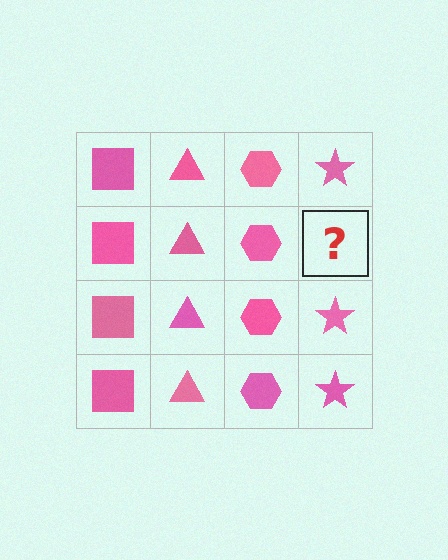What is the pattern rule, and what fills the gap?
The rule is that each column has a consistent shape. The gap should be filled with a pink star.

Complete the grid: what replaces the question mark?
The question mark should be replaced with a pink star.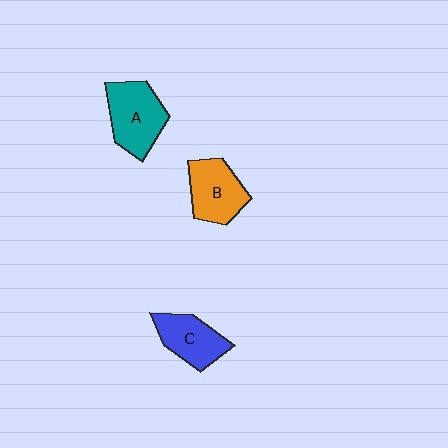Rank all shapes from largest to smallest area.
From largest to smallest: A (teal), B (orange), C (blue).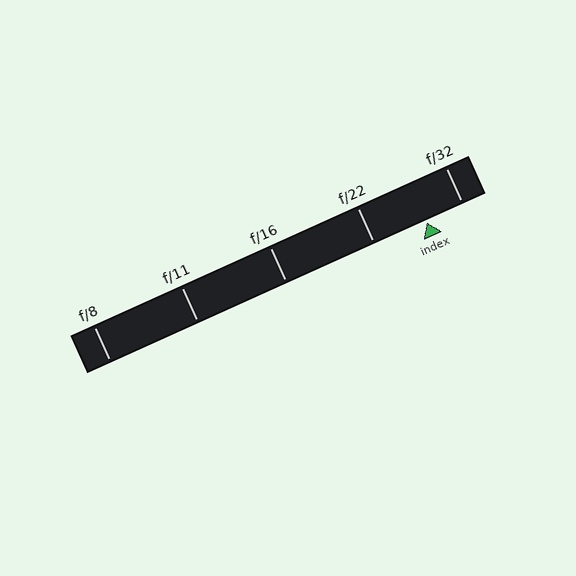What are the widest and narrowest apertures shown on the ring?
The widest aperture shown is f/8 and the narrowest is f/32.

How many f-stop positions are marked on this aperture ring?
There are 5 f-stop positions marked.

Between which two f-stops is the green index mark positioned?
The index mark is between f/22 and f/32.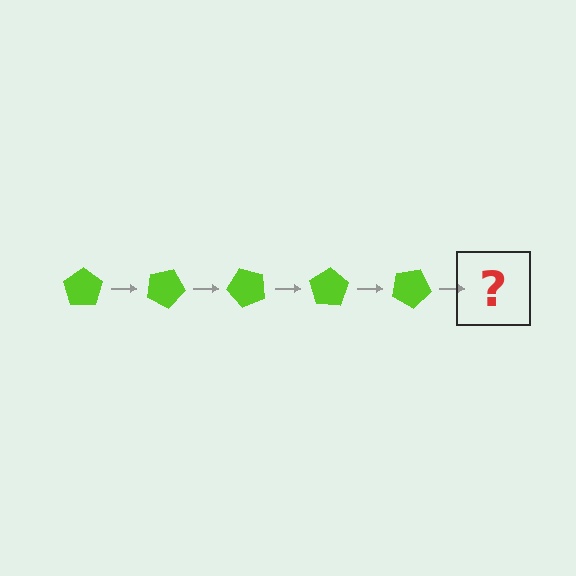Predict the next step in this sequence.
The next step is a lime pentagon rotated 125 degrees.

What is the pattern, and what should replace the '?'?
The pattern is that the pentagon rotates 25 degrees each step. The '?' should be a lime pentagon rotated 125 degrees.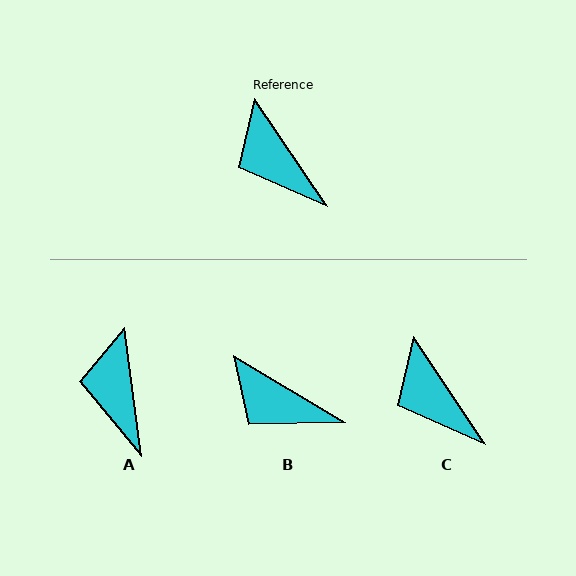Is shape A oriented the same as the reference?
No, it is off by about 26 degrees.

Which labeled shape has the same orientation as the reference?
C.